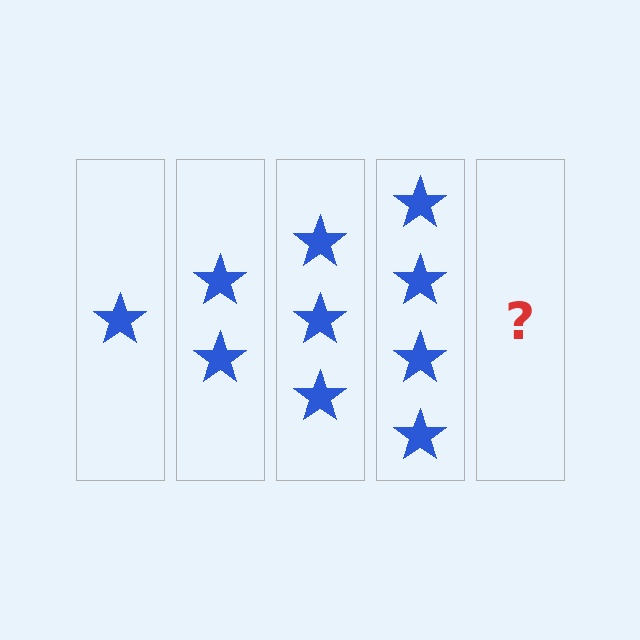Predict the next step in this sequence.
The next step is 5 stars.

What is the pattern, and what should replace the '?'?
The pattern is that each step adds one more star. The '?' should be 5 stars.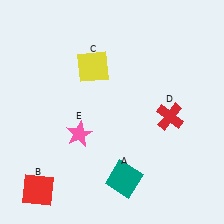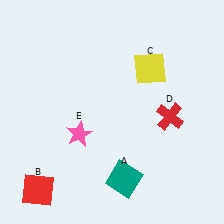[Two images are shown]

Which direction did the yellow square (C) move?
The yellow square (C) moved right.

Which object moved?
The yellow square (C) moved right.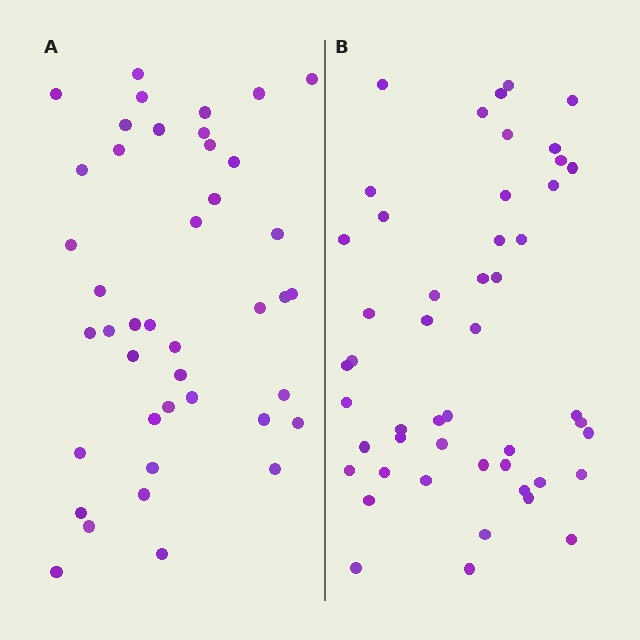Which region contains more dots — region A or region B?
Region B (the right region) has more dots.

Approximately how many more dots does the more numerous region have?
Region B has roughly 8 or so more dots than region A.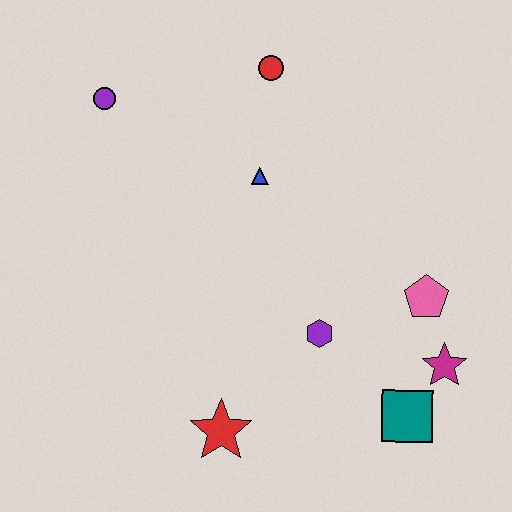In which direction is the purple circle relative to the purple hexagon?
The purple circle is above the purple hexagon.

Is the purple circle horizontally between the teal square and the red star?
No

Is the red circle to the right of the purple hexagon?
No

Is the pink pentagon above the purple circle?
No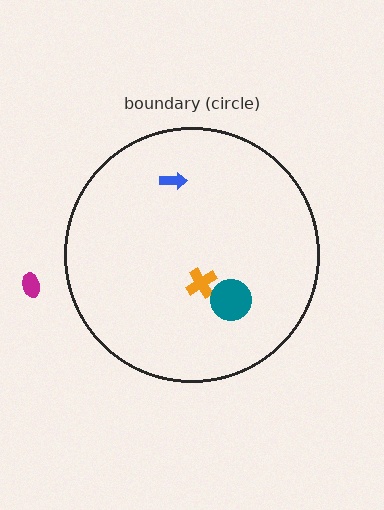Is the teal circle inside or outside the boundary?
Inside.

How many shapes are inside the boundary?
3 inside, 1 outside.